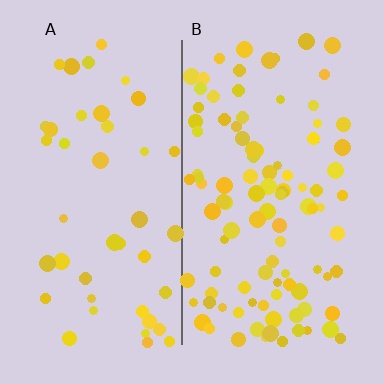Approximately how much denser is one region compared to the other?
Approximately 2.3× — region B over region A.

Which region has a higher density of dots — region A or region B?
B (the right).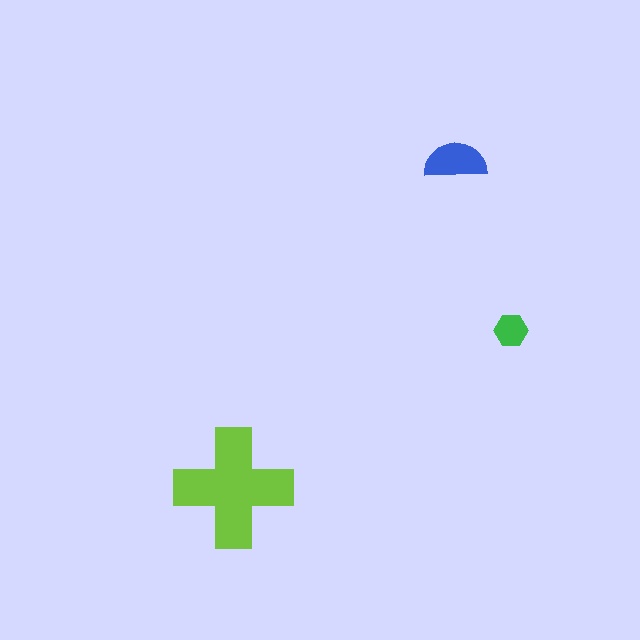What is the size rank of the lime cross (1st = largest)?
1st.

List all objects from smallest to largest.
The green hexagon, the blue semicircle, the lime cross.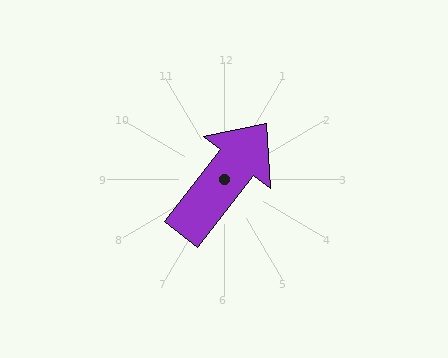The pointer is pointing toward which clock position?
Roughly 1 o'clock.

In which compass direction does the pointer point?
Northeast.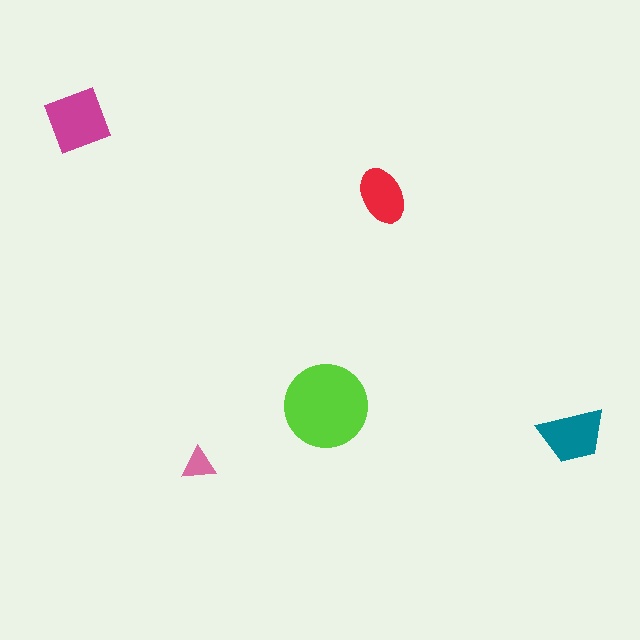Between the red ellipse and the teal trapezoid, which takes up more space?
The teal trapezoid.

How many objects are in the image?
There are 5 objects in the image.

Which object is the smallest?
The pink triangle.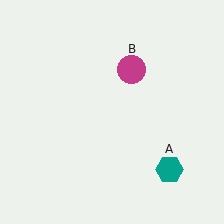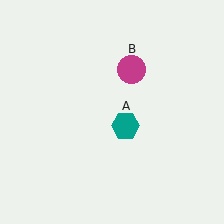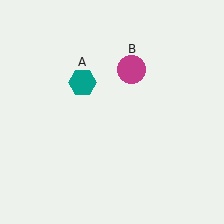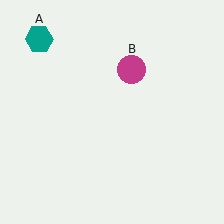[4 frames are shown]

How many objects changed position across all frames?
1 object changed position: teal hexagon (object A).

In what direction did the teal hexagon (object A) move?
The teal hexagon (object A) moved up and to the left.